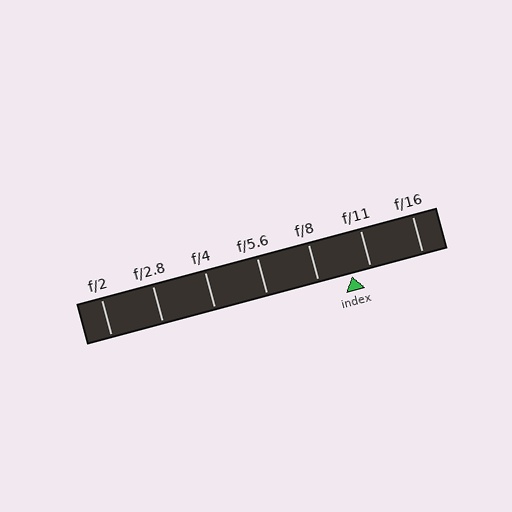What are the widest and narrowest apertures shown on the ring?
The widest aperture shown is f/2 and the narrowest is f/16.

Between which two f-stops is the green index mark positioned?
The index mark is between f/8 and f/11.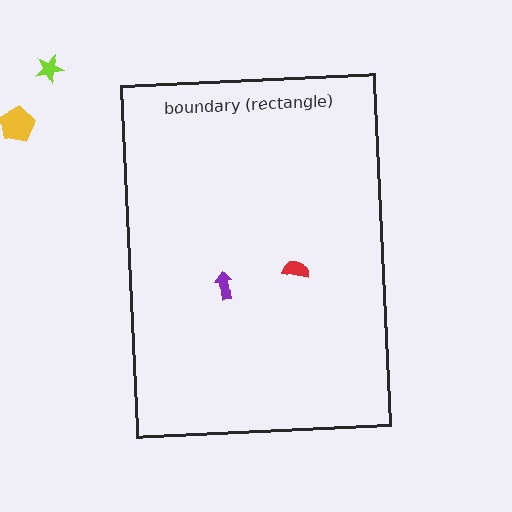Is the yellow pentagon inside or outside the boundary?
Outside.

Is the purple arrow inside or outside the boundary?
Inside.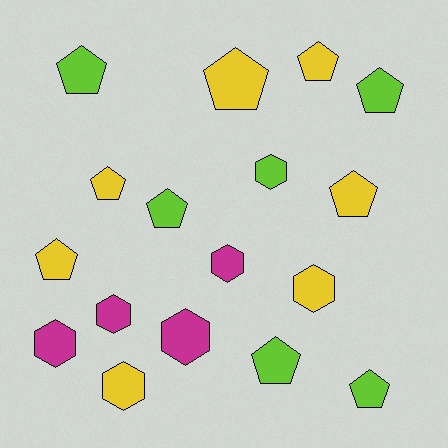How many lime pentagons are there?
There are 5 lime pentagons.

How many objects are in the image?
There are 17 objects.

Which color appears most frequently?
Yellow, with 7 objects.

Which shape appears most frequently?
Pentagon, with 10 objects.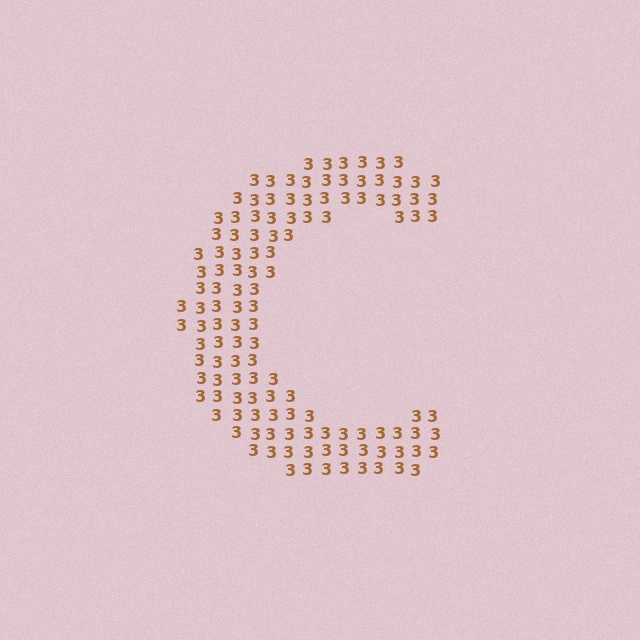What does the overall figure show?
The overall figure shows the letter C.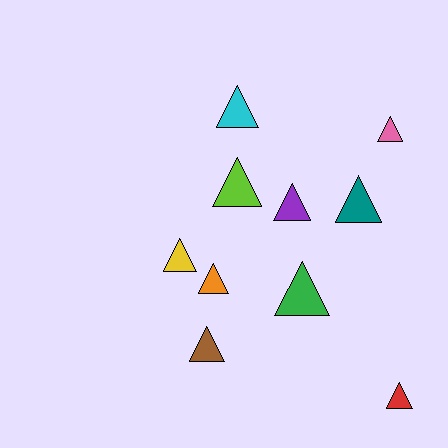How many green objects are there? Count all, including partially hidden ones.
There is 1 green object.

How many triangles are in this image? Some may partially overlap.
There are 10 triangles.